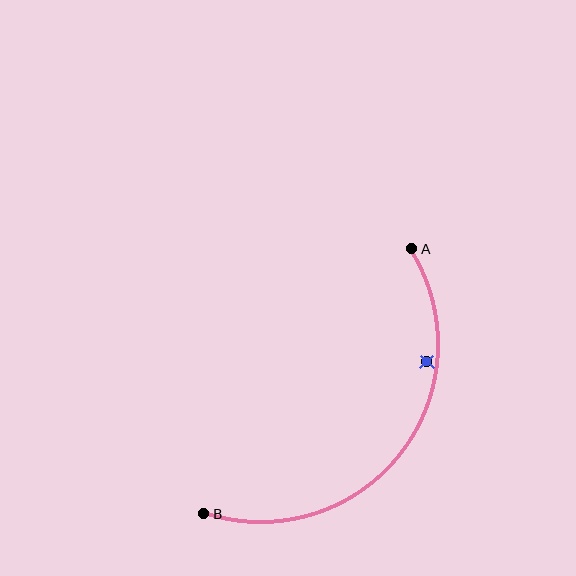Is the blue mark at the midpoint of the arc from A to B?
No — the blue mark does not lie on the arc at all. It sits slightly inside the curve.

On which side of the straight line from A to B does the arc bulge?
The arc bulges below and to the right of the straight line connecting A and B.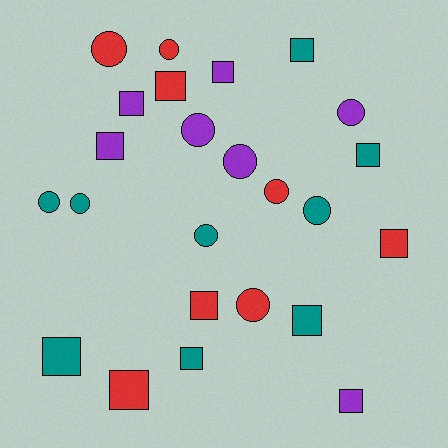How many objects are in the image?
There are 24 objects.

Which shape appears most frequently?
Square, with 13 objects.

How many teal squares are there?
There are 5 teal squares.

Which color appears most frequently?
Teal, with 9 objects.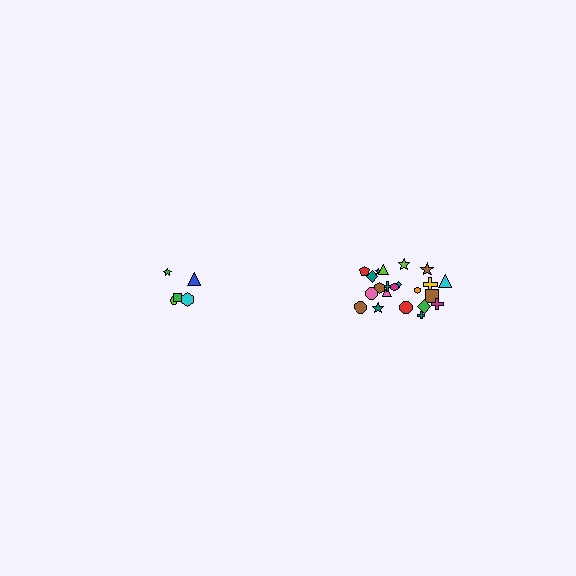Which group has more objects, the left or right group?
The right group.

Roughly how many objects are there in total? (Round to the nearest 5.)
Roughly 25 objects in total.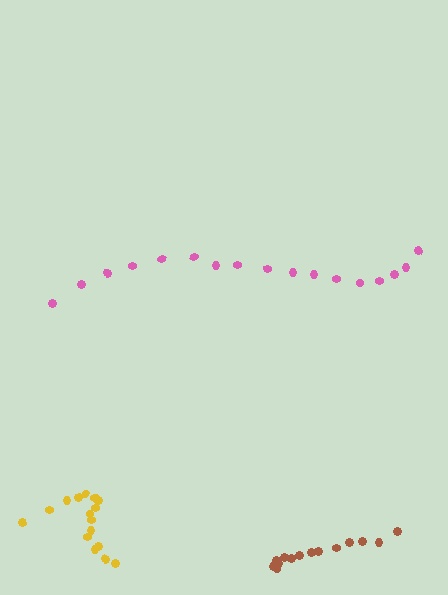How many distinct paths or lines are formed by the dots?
There are 3 distinct paths.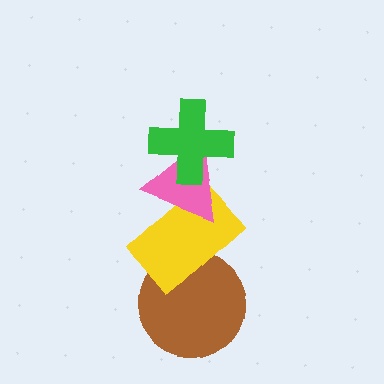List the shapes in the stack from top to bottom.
From top to bottom: the green cross, the pink triangle, the yellow rectangle, the brown circle.